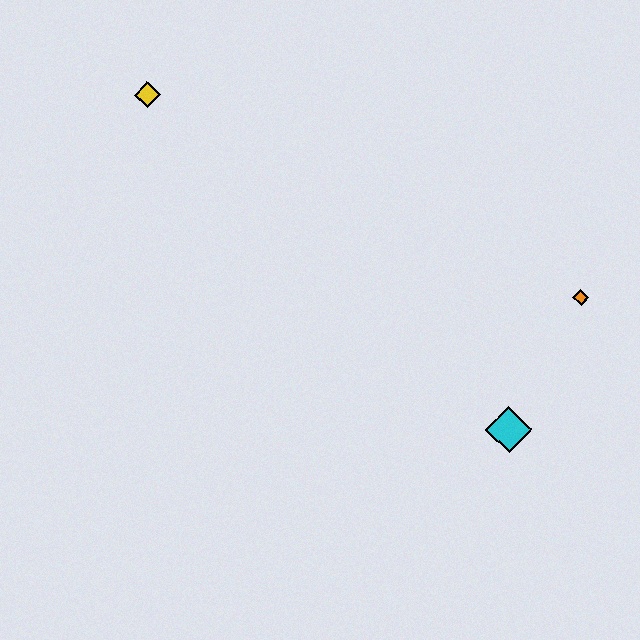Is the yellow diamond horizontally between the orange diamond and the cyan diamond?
No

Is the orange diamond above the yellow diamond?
No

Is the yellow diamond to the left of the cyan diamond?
Yes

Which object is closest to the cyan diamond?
The orange diamond is closest to the cyan diamond.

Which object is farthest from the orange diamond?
The yellow diamond is farthest from the orange diamond.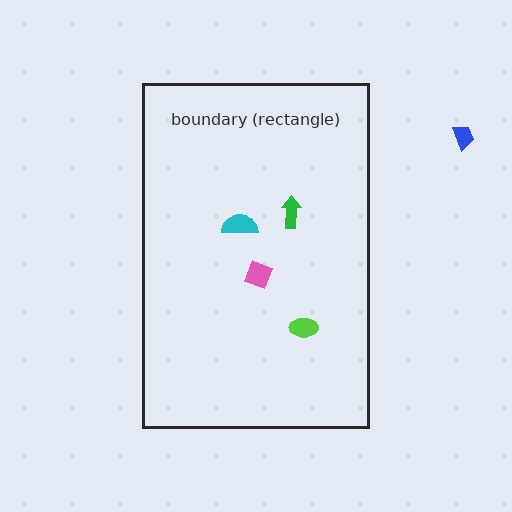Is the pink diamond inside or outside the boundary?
Inside.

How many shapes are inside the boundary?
4 inside, 1 outside.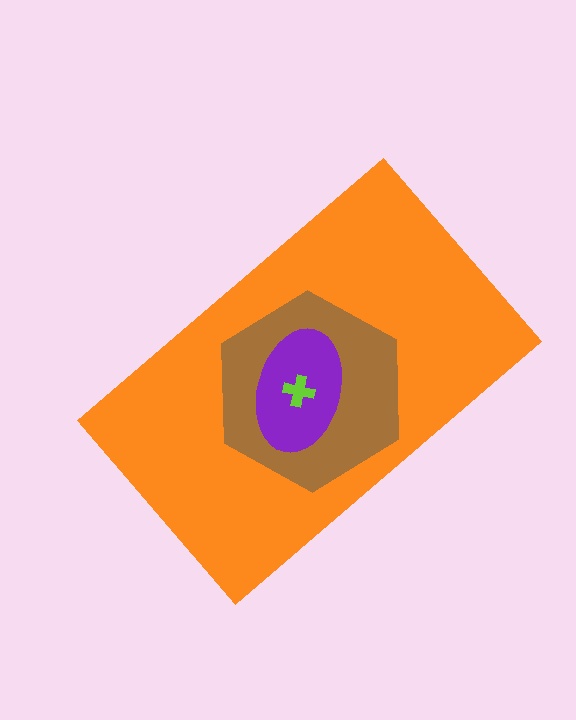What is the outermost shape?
The orange rectangle.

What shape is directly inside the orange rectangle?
The brown hexagon.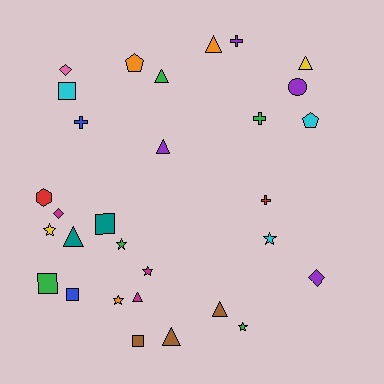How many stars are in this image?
There are 6 stars.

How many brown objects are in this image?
There are 3 brown objects.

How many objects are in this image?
There are 30 objects.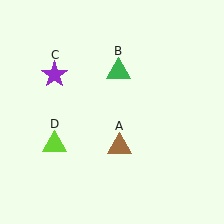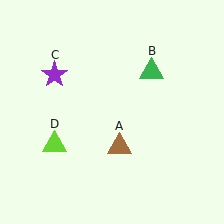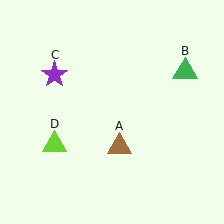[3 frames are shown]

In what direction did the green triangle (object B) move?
The green triangle (object B) moved right.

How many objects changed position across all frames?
1 object changed position: green triangle (object B).